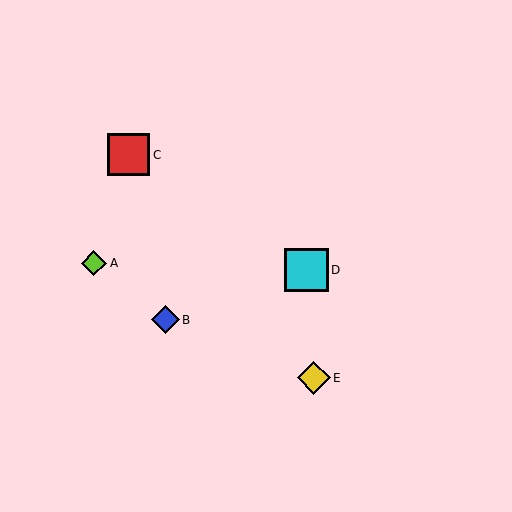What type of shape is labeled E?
Shape E is a yellow diamond.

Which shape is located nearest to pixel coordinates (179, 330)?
The blue diamond (labeled B) at (165, 320) is nearest to that location.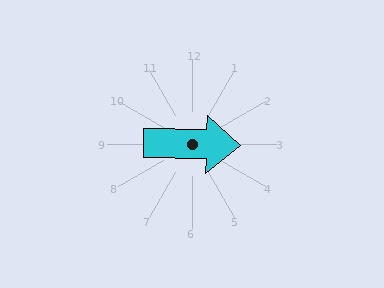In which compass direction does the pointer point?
East.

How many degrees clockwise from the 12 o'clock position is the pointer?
Approximately 92 degrees.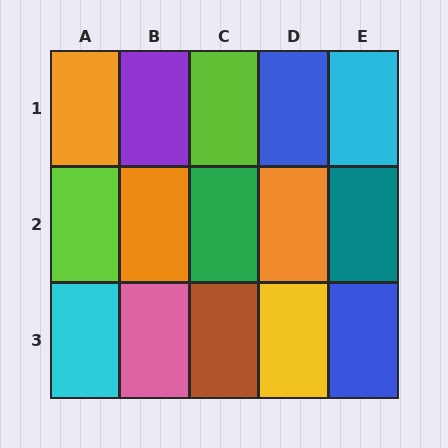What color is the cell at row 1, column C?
Lime.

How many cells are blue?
2 cells are blue.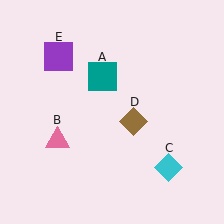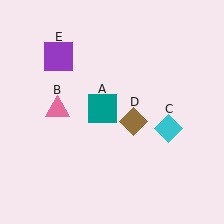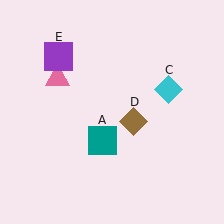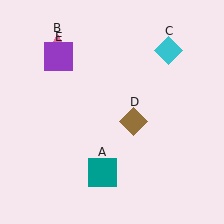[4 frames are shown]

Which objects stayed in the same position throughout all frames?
Brown diamond (object D) and purple square (object E) remained stationary.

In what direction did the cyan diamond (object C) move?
The cyan diamond (object C) moved up.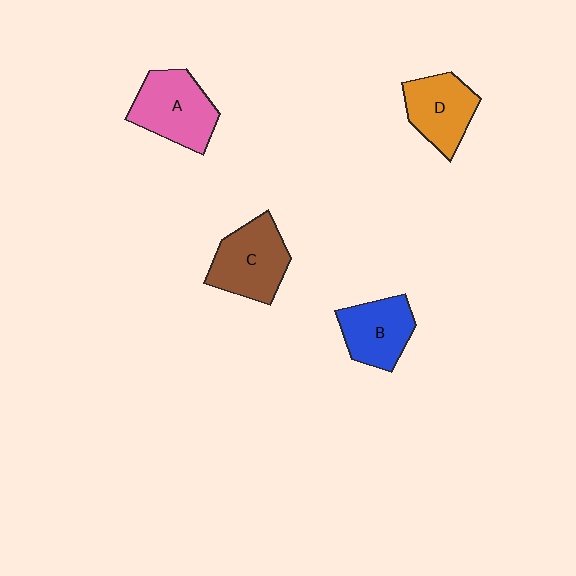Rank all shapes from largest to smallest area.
From largest to smallest: A (pink), C (brown), D (orange), B (blue).